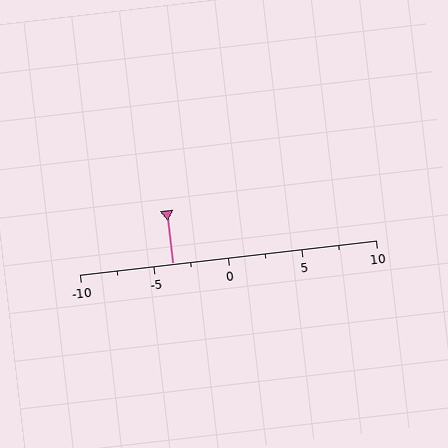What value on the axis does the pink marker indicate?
The marker indicates approximately -3.8.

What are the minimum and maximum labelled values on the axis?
The axis runs from -10 to 10.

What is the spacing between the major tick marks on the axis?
The major ticks are spaced 5 apart.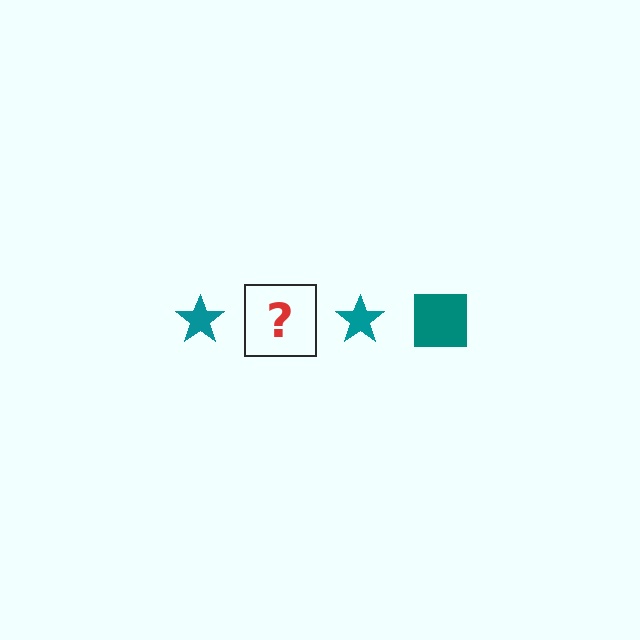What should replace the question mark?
The question mark should be replaced with a teal square.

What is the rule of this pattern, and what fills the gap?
The rule is that the pattern cycles through star, square shapes in teal. The gap should be filled with a teal square.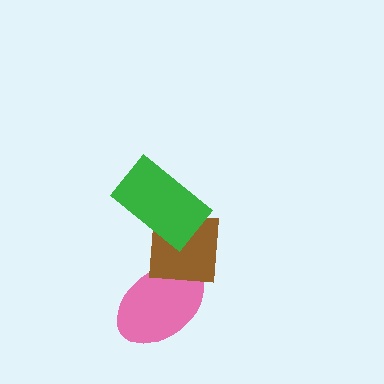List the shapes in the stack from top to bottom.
From top to bottom: the green rectangle, the brown square, the pink ellipse.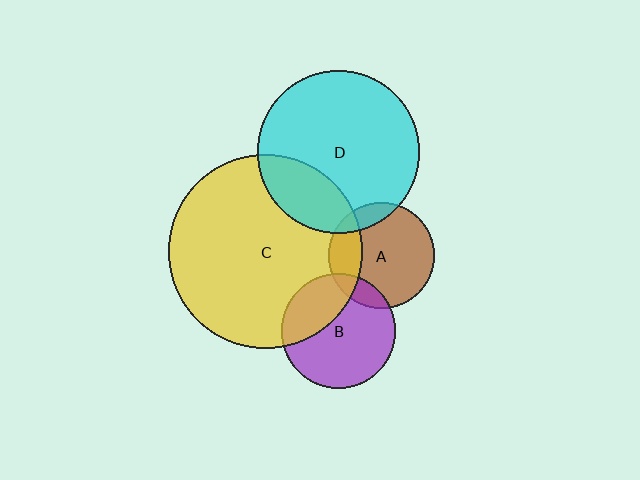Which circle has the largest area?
Circle C (yellow).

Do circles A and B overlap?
Yes.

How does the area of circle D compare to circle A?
Approximately 2.4 times.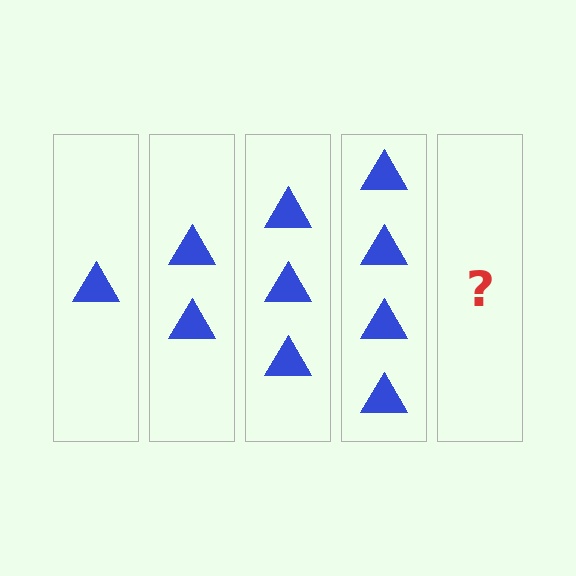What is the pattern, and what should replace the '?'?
The pattern is that each step adds one more triangle. The '?' should be 5 triangles.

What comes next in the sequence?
The next element should be 5 triangles.